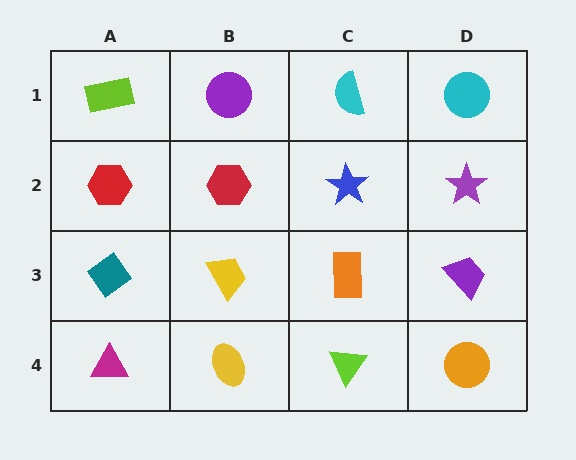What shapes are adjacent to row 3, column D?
A purple star (row 2, column D), an orange circle (row 4, column D), an orange rectangle (row 3, column C).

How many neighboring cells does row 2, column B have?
4.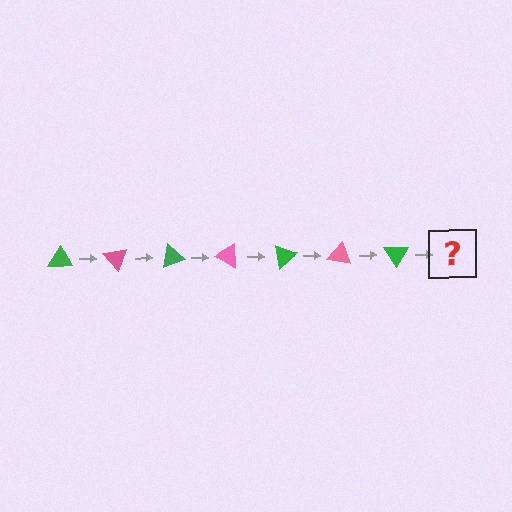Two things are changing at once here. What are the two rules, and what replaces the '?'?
The two rules are that it rotates 50 degrees each step and the color cycles through green and pink. The '?' should be a pink triangle, rotated 350 degrees from the start.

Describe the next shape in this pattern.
It should be a pink triangle, rotated 350 degrees from the start.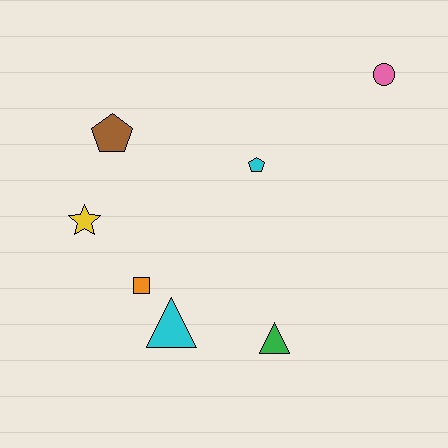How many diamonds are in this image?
There are no diamonds.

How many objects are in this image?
There are 7 objects.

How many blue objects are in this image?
There are no blue objects.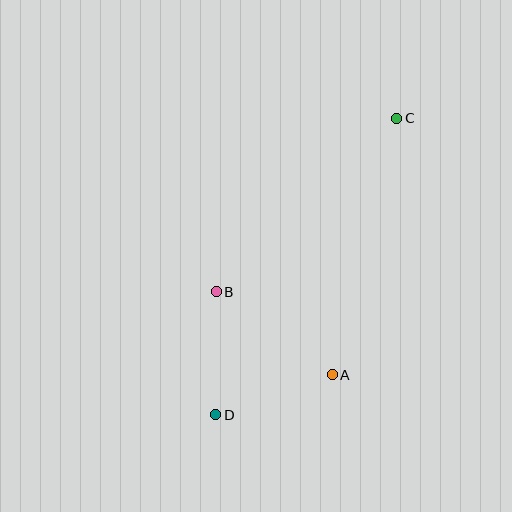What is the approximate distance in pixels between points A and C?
The distance between A and C is approximately 264 pixels.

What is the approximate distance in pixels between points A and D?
The distance between A and D is approximately 123 pixels.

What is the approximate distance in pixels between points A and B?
The distance between A and B is approximately 142 pixels.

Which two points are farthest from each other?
Points C and D are farthest from each other.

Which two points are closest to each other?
Points B and D are closest to each other.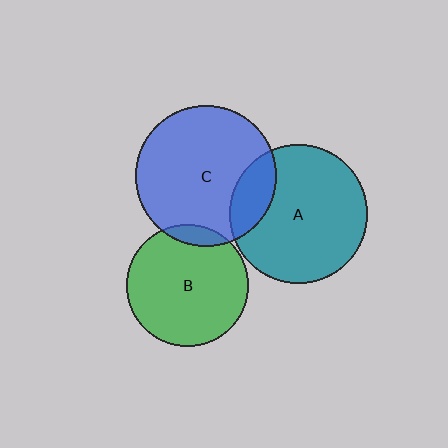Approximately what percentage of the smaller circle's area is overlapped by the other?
Approximately 10%.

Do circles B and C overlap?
Yes.